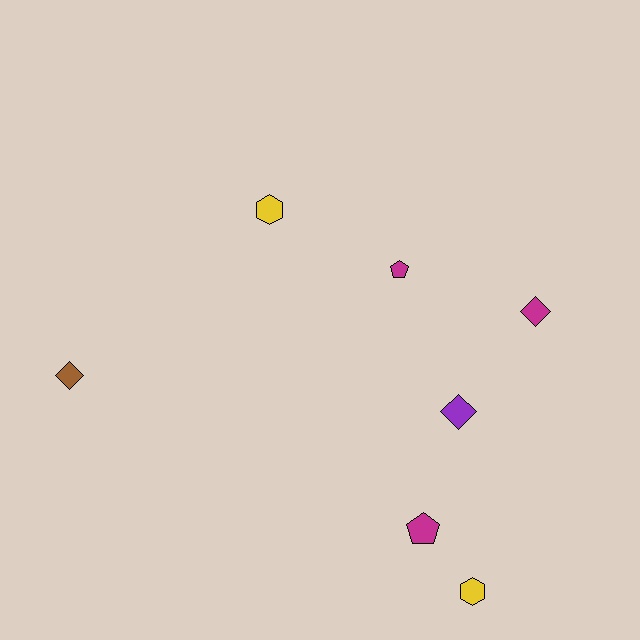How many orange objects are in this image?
There are no orange objects.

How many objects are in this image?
There are 7 objects.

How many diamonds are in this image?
There are 3 diamonds.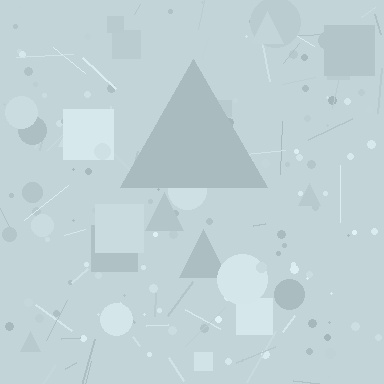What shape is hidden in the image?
A triangle is hidden in the image.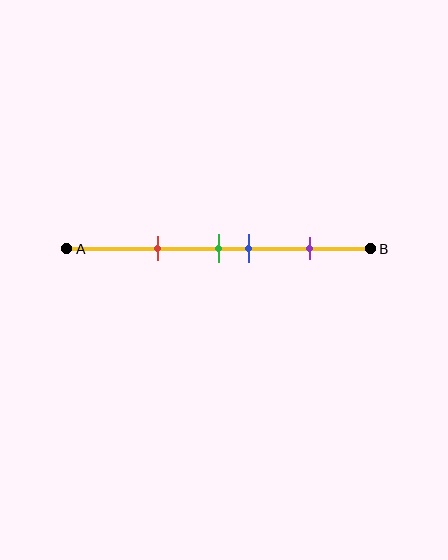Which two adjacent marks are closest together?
The green and blue marks are the closest adjacent pair.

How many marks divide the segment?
There are 4 marks dividing the segment.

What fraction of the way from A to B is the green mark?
The green mark is approximately 50% (0.5) of the way from A to B.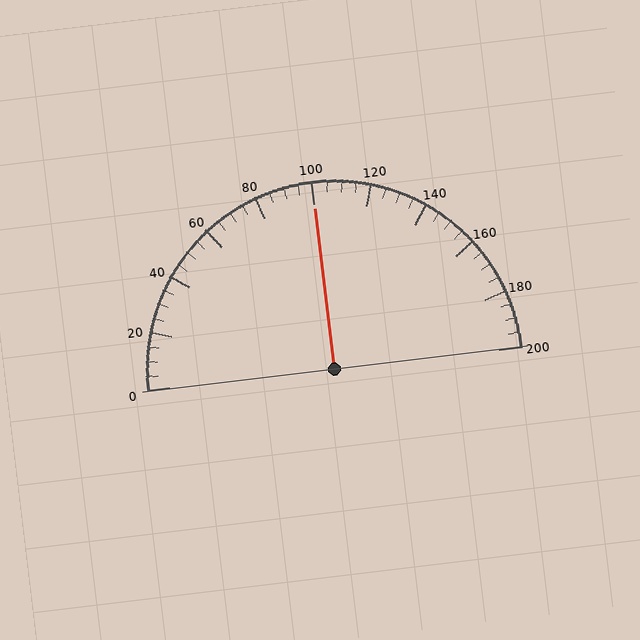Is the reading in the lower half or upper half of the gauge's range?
The reading is in the upper half of the range (0 to 200).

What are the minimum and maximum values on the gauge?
The gauge ranges from 0 to 200.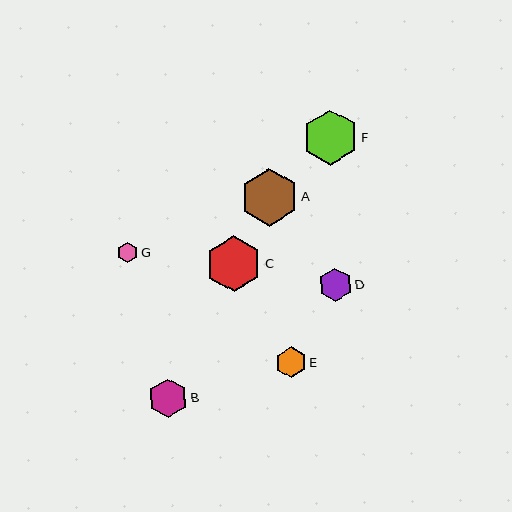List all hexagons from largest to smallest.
From largest to smallest: A, C, F, B, D, E, G.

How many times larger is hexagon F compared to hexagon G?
Hexagon F is approximately 2.7 times the size of hexagon G.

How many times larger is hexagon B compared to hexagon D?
Hexagon B is approximately 1.2 times the size of hexagon D.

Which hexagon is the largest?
Hexagon A is the largest with a size of approximately 57 pixels.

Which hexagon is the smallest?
Hexagon G is the smallest with a size of approximately 20 pixels.